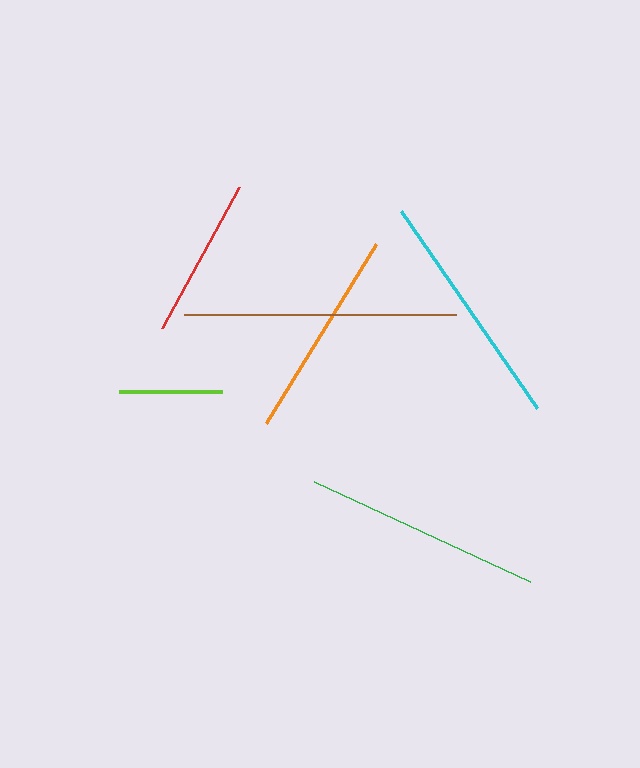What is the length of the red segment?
The red segment is approximately 160 pixels long.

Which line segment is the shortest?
The lime line is the shortest at approximately 103 pixels.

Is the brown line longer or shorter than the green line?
The brown line is longer than the green line.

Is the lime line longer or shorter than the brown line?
The brown line is longer than the lime line.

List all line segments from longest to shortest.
From longest to shortest: brown, cyan, green, orange, red, lime.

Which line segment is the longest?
The brown line is the longest at approximately 272 pixels.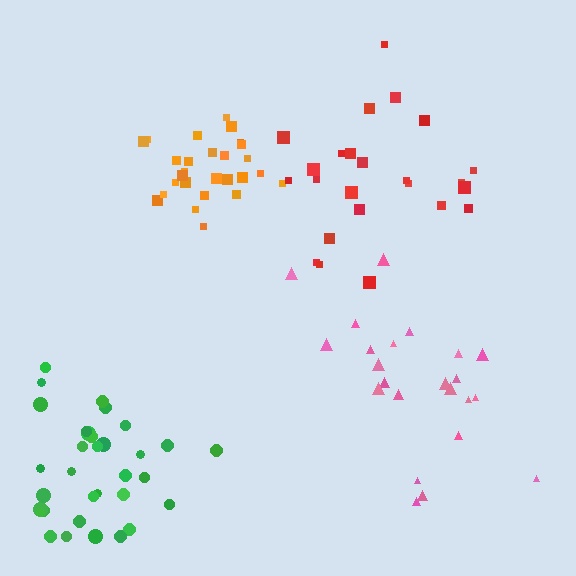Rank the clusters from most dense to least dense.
orange, green, pink, red.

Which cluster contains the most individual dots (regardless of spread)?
Green (33).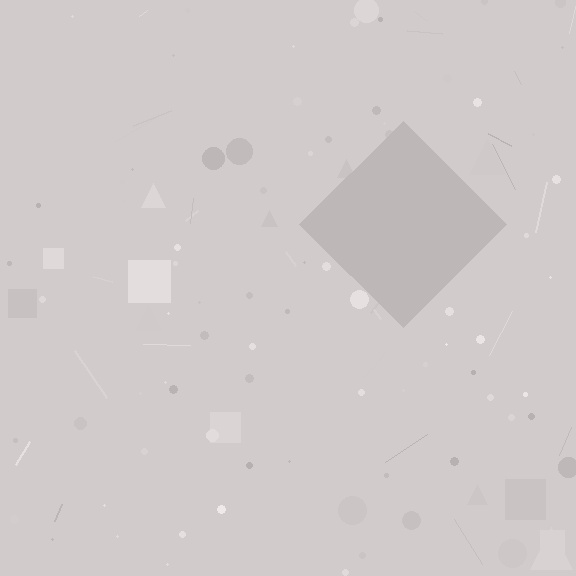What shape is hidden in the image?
A diamond is hidden in the image.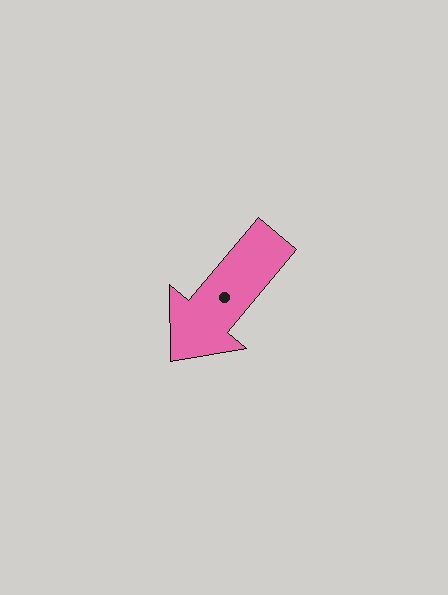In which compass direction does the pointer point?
Southwest.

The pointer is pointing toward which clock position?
Roughly 7 o'clock.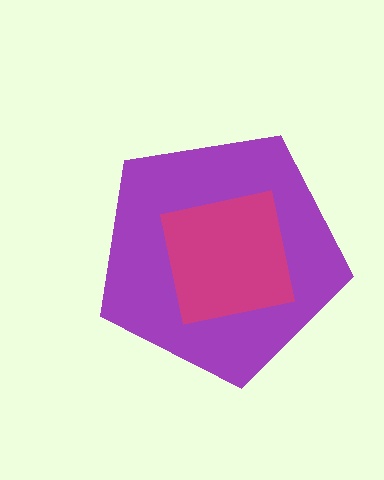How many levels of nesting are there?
2.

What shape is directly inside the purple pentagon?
The magenta square.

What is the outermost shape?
The purple pentagon.